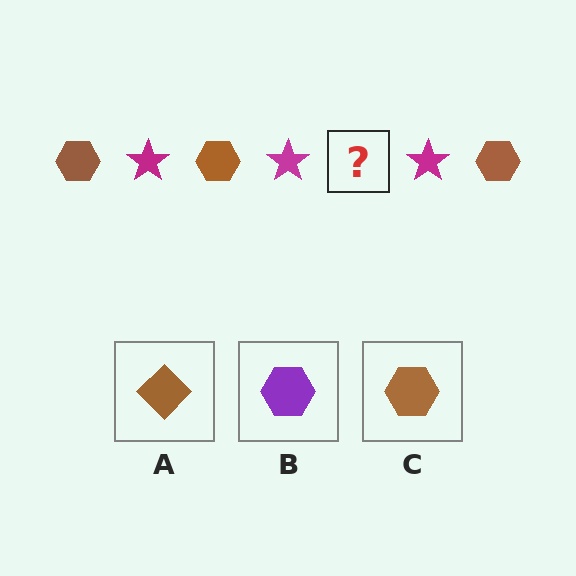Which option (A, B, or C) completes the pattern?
C.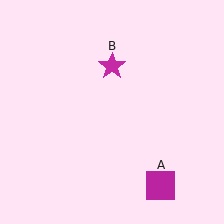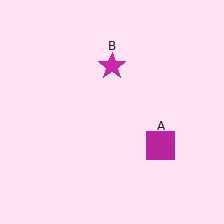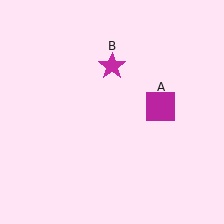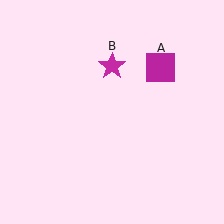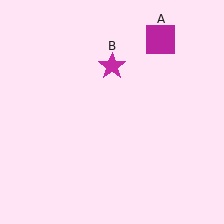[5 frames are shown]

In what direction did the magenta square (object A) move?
The magenta square (object A) moved up.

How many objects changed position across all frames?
1 object changed position: magenta square (object A).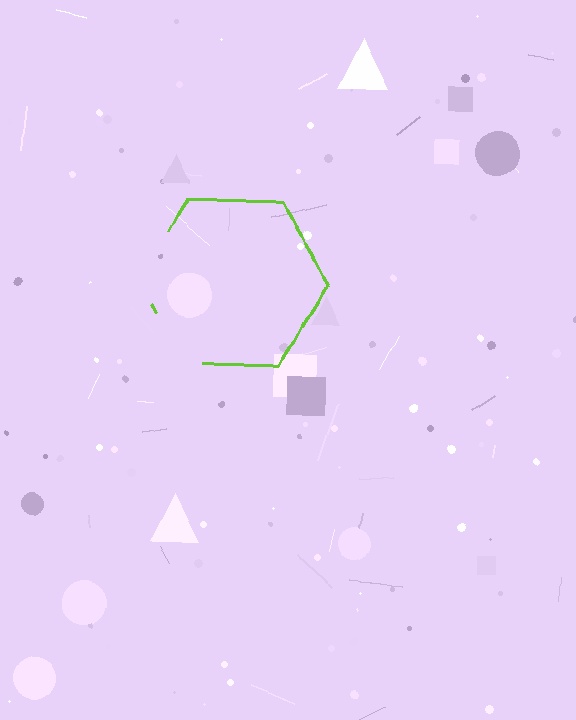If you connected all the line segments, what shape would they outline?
They would outline a hexagon.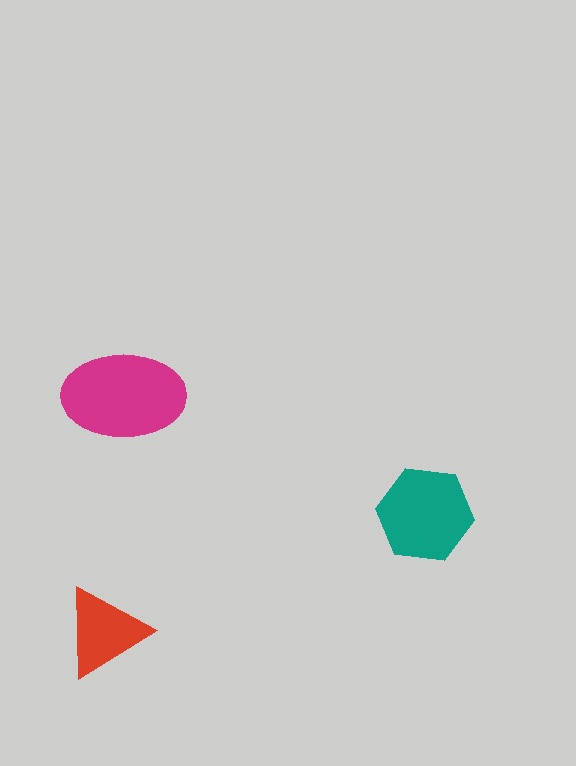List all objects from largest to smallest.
The magenta ellipse, the teal hexagon, the red triangle.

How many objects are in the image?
There are 3 objects in the image.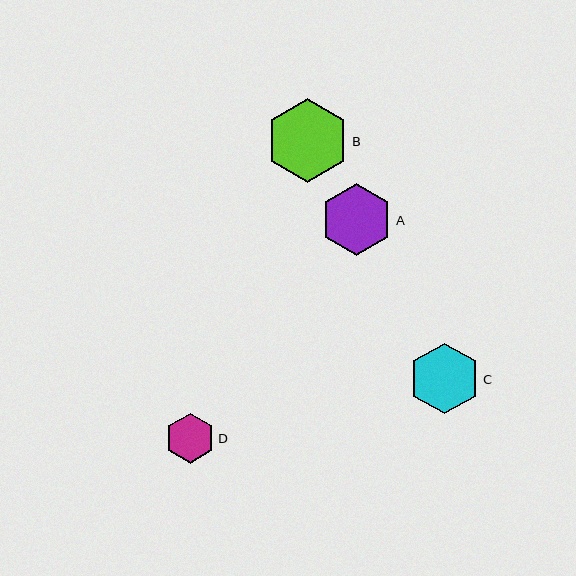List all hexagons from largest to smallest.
From largest to smallest: B, A, C, D.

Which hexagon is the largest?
Hexagon B is the largest with a size of approximately 83 pixels.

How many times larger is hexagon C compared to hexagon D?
Hexagon C is approximately 1.4 times the size of hexagon D.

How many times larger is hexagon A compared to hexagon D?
Hexagon A is approximately 1.4 times the size of hexagon D.